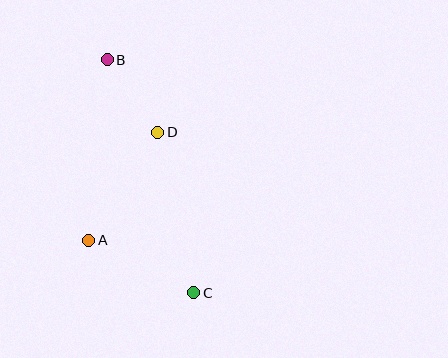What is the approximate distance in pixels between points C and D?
The distance between C and D is approximately 165 pixels.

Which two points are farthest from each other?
Points B and C are farthest from each other.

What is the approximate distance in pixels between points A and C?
The distance between A and C is approximately 117 pixels.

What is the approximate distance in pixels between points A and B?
The distance between A and B is approximately 181 pixels.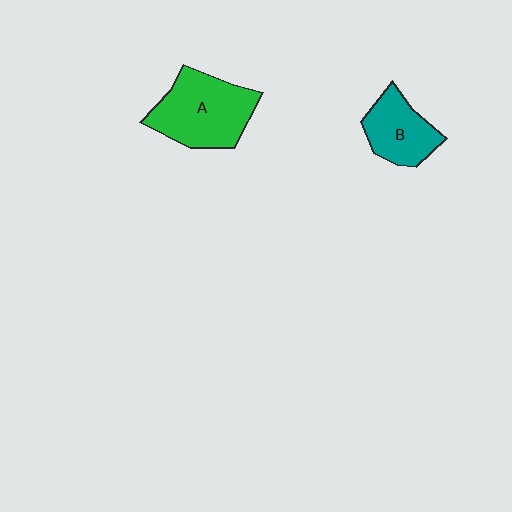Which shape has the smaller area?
Shape B (teal).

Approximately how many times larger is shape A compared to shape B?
Approximately 1.5 times.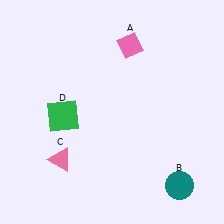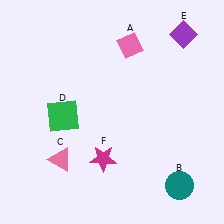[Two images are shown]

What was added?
A purple diamond (E), a magenta star (F) were added in Image 2.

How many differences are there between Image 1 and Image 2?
There are 2 differences between the two images.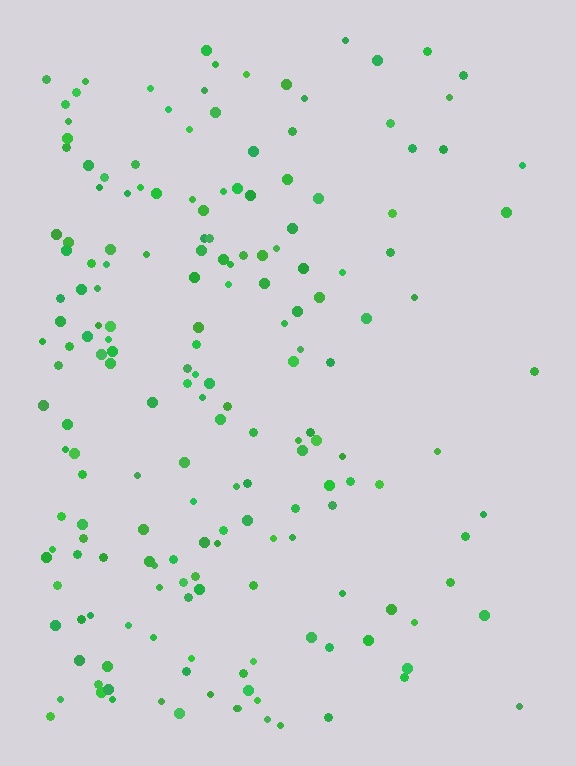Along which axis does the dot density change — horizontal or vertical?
Horizontal.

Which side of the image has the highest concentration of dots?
The left.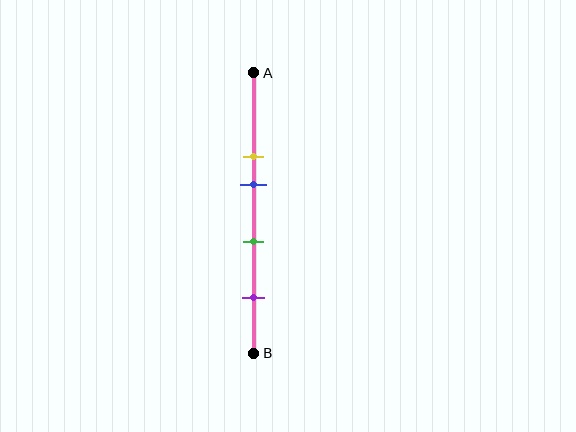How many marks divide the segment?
There are 4 marks dividing the segment.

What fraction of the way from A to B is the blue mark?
The blue mark is approximately 40% (0.4) of the way from A to B.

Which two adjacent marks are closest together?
The yellow and blue marks are the closest adjacent pair.